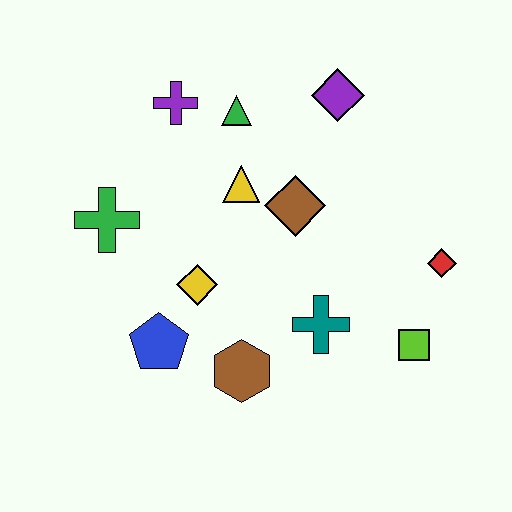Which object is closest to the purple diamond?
The green triangle is closest to the purple diamond.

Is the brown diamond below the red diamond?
No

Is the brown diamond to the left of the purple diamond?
Yes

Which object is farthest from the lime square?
The purple cross is farthest from the lime square.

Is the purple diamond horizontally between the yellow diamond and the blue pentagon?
No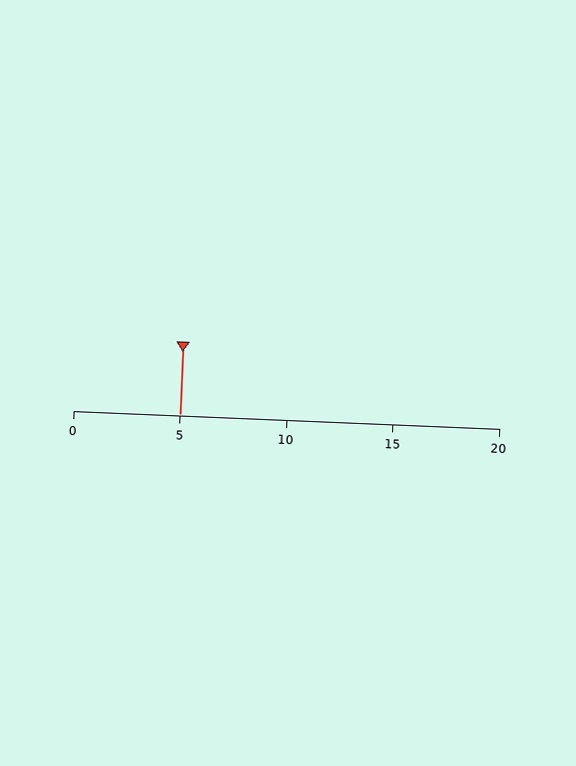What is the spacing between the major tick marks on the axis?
The major ticks are spaced 5 apart.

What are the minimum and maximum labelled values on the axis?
The axis runs from 0 to 20.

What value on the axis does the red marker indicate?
The marker indicates approximately 5.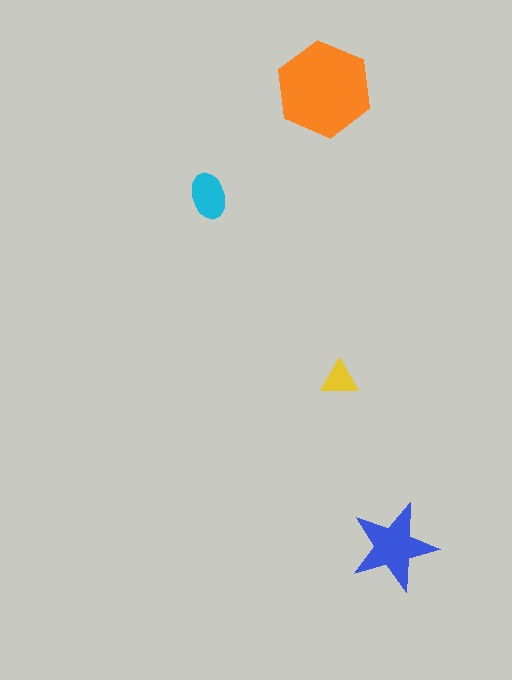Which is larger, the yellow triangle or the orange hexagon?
The orange hexagon.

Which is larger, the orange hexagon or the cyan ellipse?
The orange hexagon.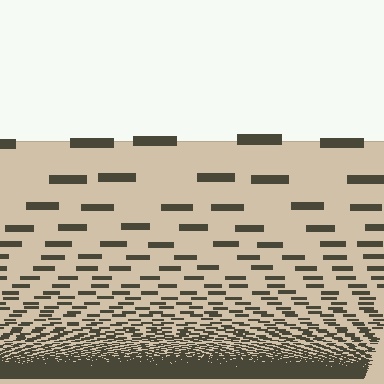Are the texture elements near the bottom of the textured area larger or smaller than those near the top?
Smaller. The gradient is inverted — elements near the bottom are smaller and denser.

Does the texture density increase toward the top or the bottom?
Density increases toward the bottom.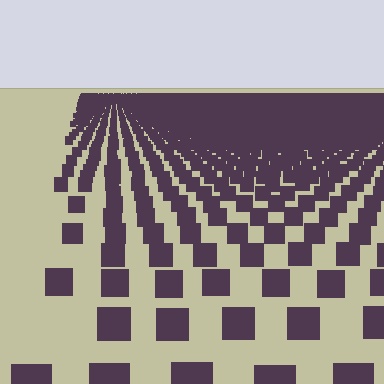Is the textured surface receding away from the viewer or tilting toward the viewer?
The surface is receding away from the viewer. Texture elements get smaller and denser toward the top.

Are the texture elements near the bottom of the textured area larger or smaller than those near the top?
Larger. Near the bottom, elements are closer to the viewer and appear at a bigger on-screen size.